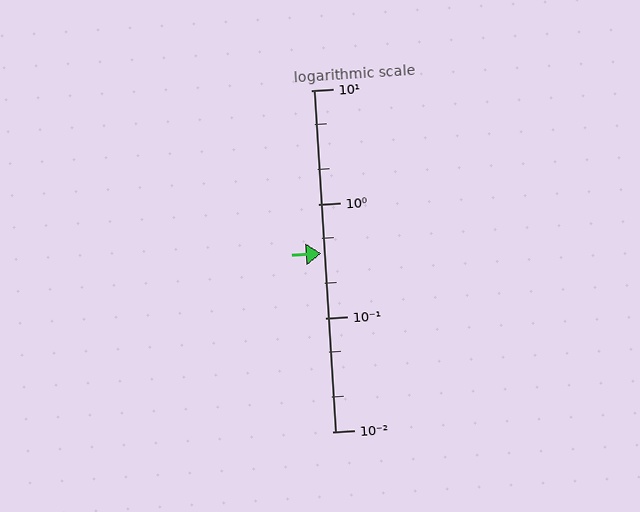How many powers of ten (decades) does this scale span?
The scale spans 3 decades, from 0.01 to 10.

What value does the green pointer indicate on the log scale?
The pointer indicates approximately 0.37.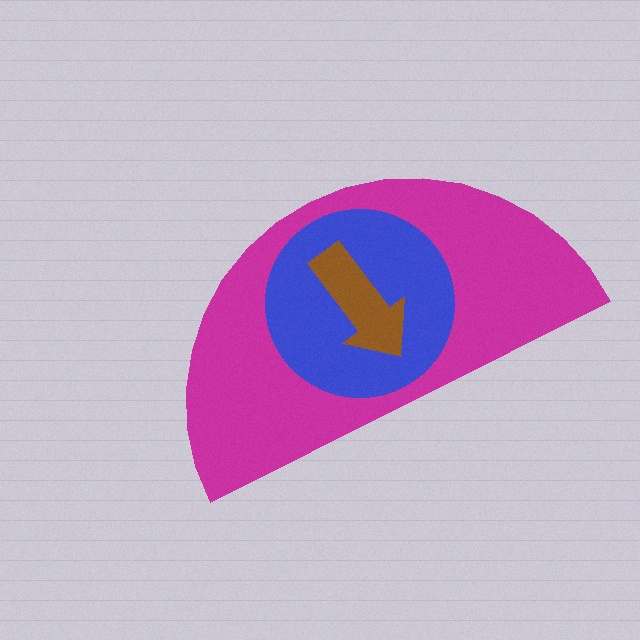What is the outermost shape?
The magenta semicircle.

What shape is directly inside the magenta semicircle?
The blue circle.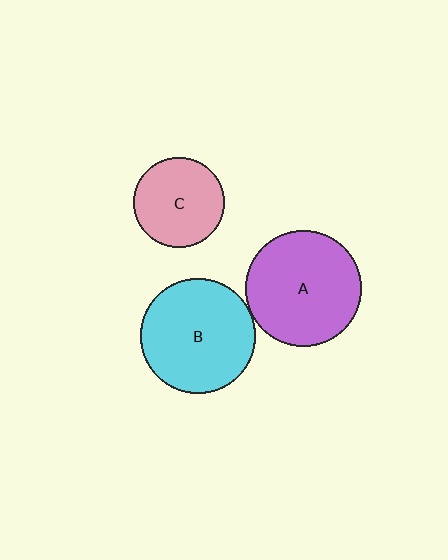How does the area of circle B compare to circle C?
Approximately 1.6 times.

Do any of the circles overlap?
No, none of the circles overlap.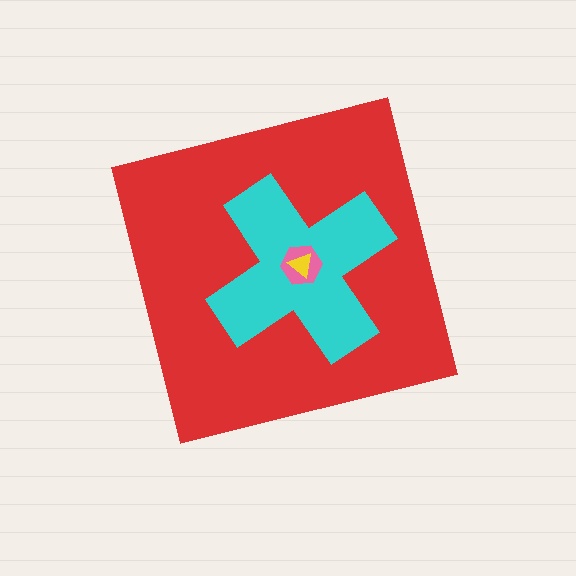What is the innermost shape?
The yellow triangle.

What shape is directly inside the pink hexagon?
The yellow triangle.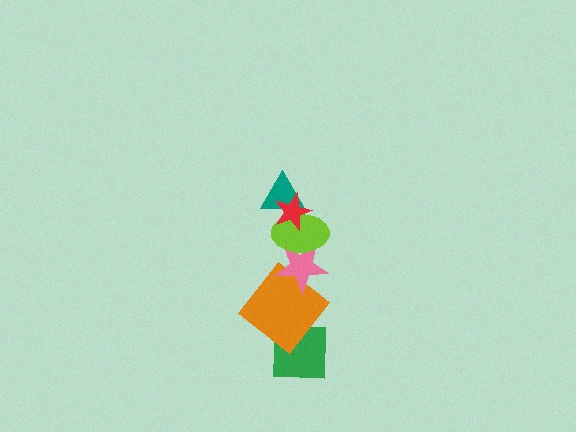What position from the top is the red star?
The red star is 1st from the top.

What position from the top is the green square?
The green square is 6th from the top.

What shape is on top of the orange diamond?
The pink star is on top of the orange diamond.